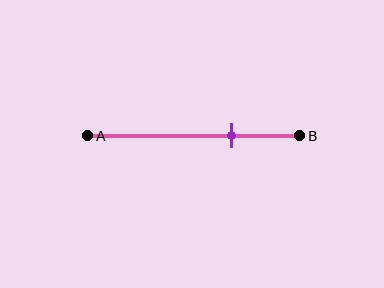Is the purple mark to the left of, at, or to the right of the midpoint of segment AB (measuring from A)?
The purple mark is to the right of the midpoint of segment AB.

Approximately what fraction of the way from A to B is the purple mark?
The purple mark is approximately 70% of the way from A to B.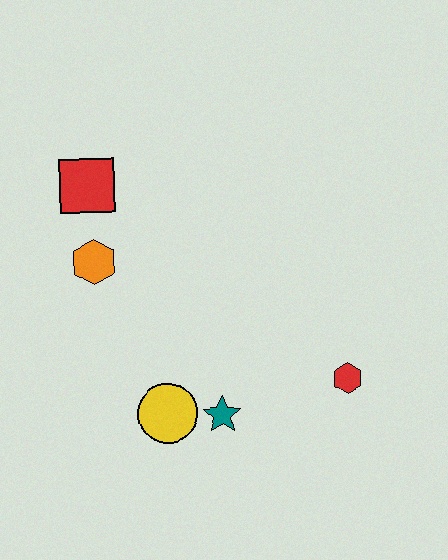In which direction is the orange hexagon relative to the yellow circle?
The orange hexagon is above the yellow circle.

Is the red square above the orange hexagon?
Yes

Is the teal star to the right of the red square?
Yes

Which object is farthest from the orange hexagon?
The red hexagon is farthest from the orange hexagon.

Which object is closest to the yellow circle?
The teal star is closest to the yellow circle.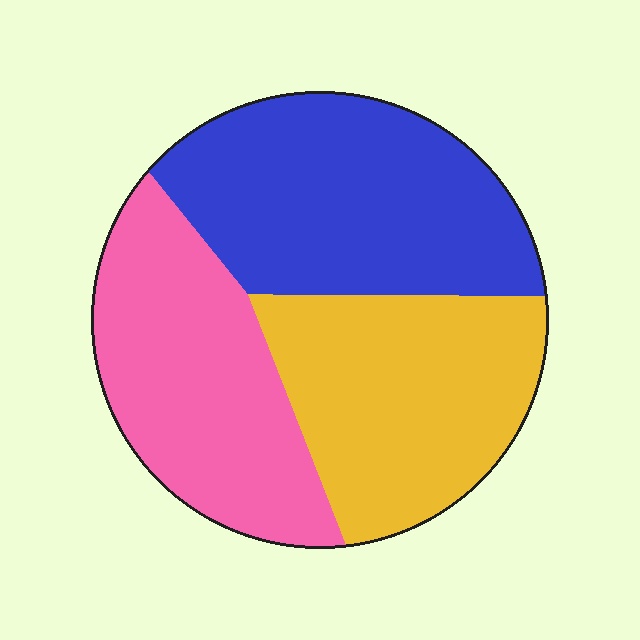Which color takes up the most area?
Blue, at roughly 35%.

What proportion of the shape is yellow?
Yellow takes up between a sixth and a third of the shape.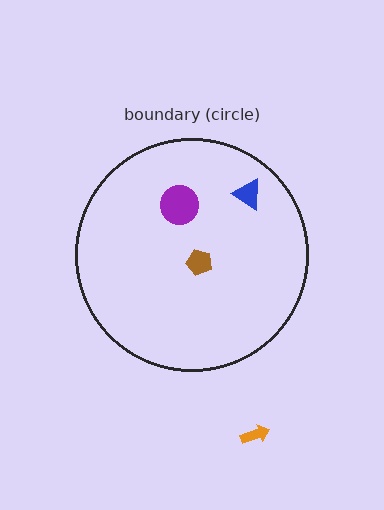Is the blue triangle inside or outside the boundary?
Inside.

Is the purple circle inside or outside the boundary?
Inside.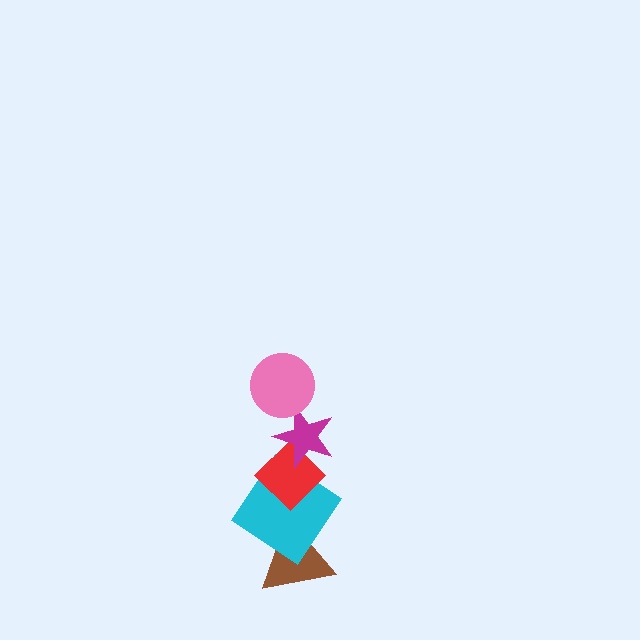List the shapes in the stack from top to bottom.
From top to bottom: the pink circle, the magenta star, the red diamond, the cyan diamond, the brown triangle.